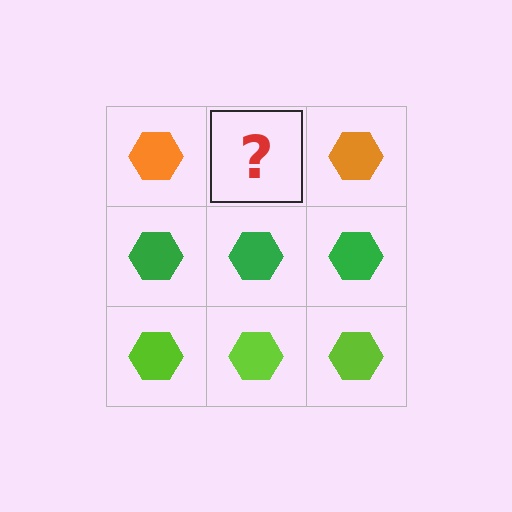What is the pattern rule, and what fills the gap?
The rule is that each row has a consistent color. The gap should be filled with an orange hexagon.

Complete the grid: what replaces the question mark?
The question mark should be replaced with an orange hexagon.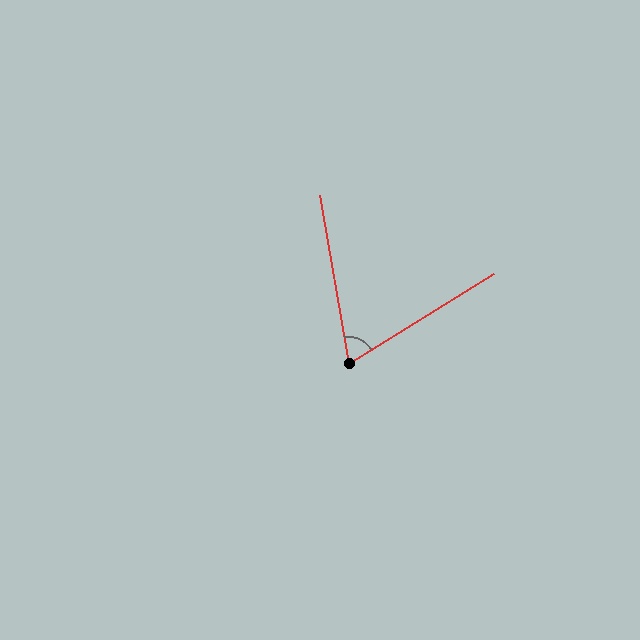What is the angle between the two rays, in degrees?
Approximately 68 degrees.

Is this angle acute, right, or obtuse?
It is acute.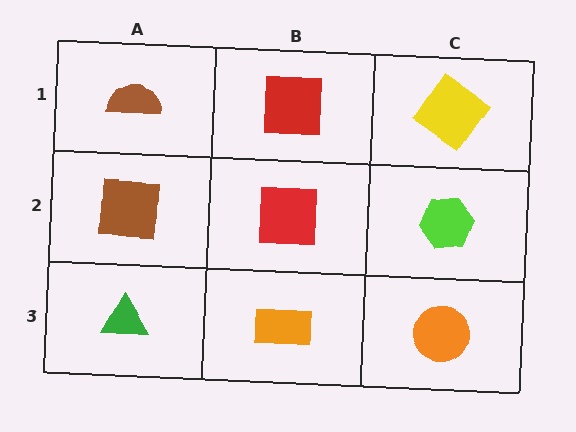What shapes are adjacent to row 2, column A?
A brown semicircle (row 1, column A), a green triangle (row 3, column A), a red square (row 2, column B).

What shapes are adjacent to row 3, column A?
A brown square (row 2, column A), an orange rectangle (row 3, column B).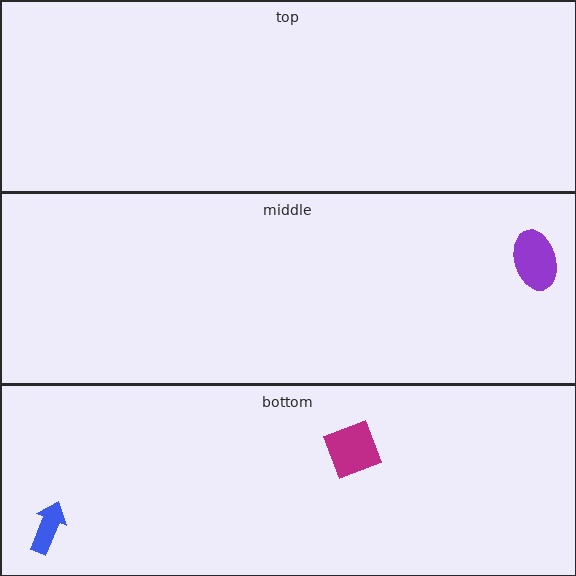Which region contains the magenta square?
The bottom region.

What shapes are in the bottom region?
The magenta square, the blue arrow.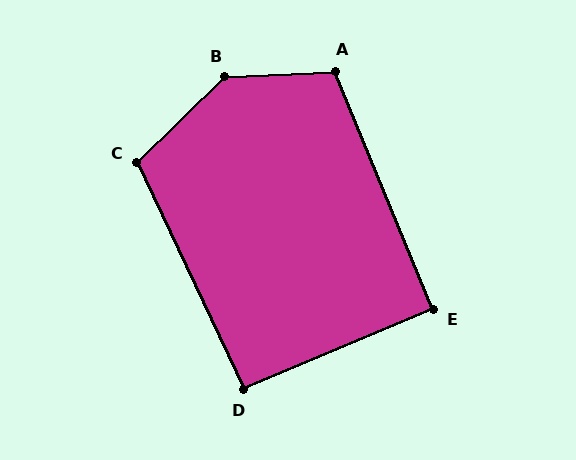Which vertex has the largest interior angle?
B, at approximately 139 degrees.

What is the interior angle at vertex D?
Approximately 92 degrees (approximately right).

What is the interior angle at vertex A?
Approximately 109 degrees (obtuse).